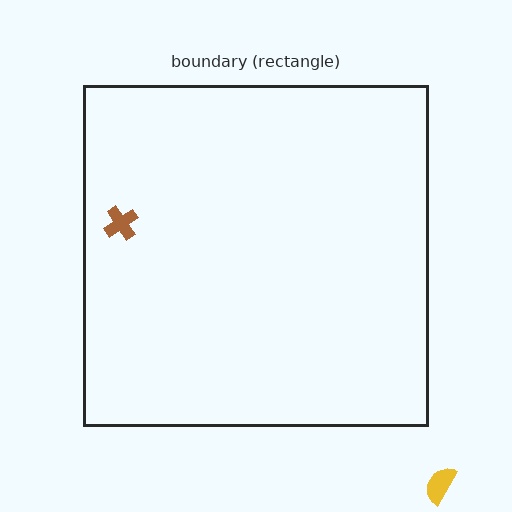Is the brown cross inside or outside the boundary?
Inside.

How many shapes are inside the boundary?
1 inside, 1 outside.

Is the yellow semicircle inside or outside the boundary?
Outside.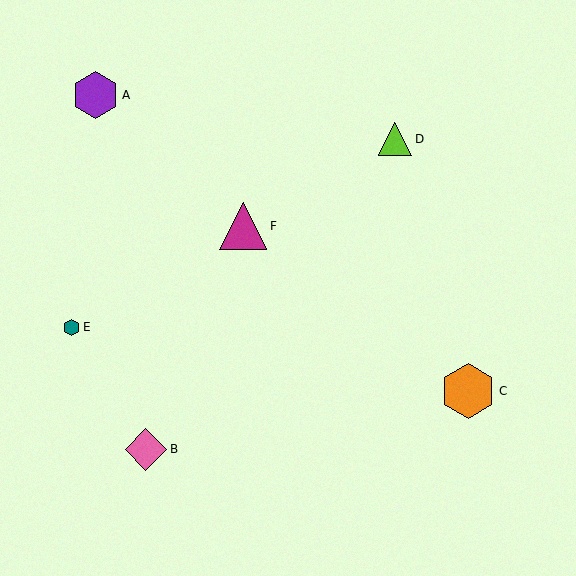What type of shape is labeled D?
Shape D is a lime triangle.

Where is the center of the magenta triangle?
The center of the magenta triangle is at (243, 226).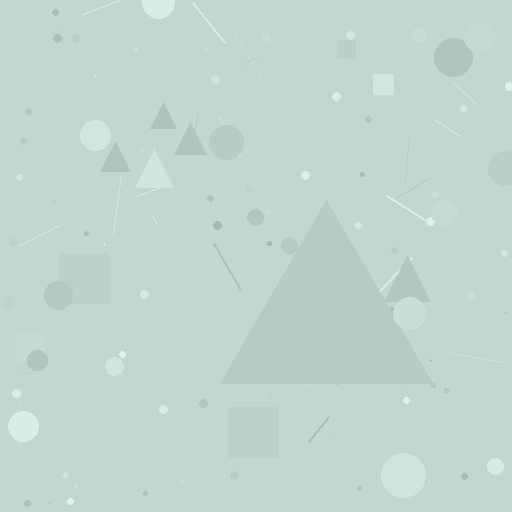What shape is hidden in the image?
A triangle is hidden in the image.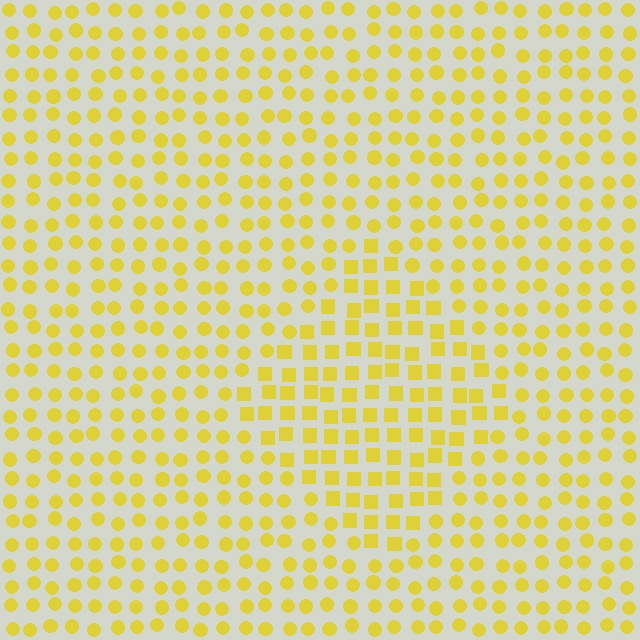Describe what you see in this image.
The image is filled with small yellow elements arranged in a uniform grid. A diamond-shaped region contains squares, while the surrounding area contains circles. The boundary is defined purely by the change in element shape.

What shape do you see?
I see a diamond.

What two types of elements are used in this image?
The image uses squares inside the diamond region and circles outside it.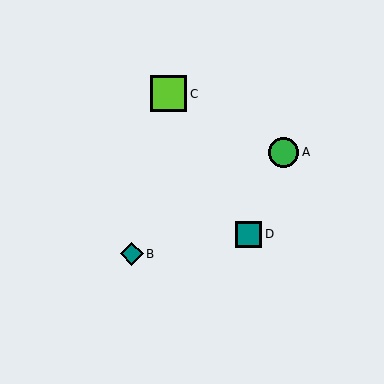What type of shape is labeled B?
Shape B is a teal diamond.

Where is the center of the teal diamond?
The center of the teal diamond is at (132, 254).